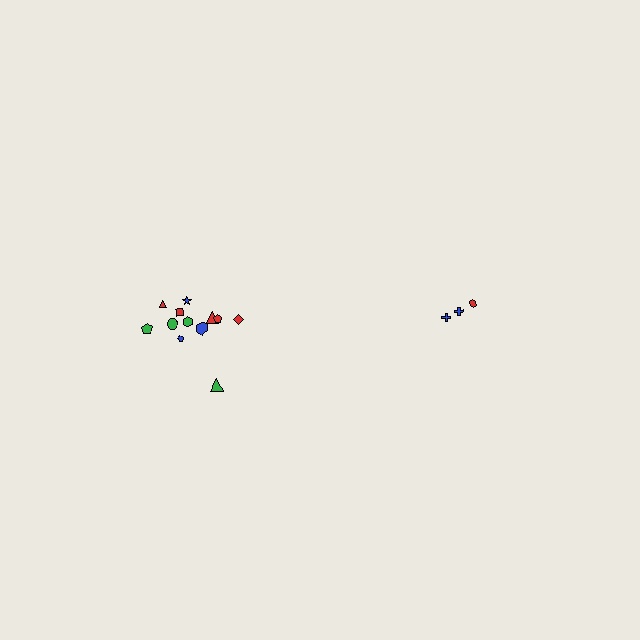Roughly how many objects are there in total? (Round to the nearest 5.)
Roughly 15 objects in total.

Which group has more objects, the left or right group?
The left group.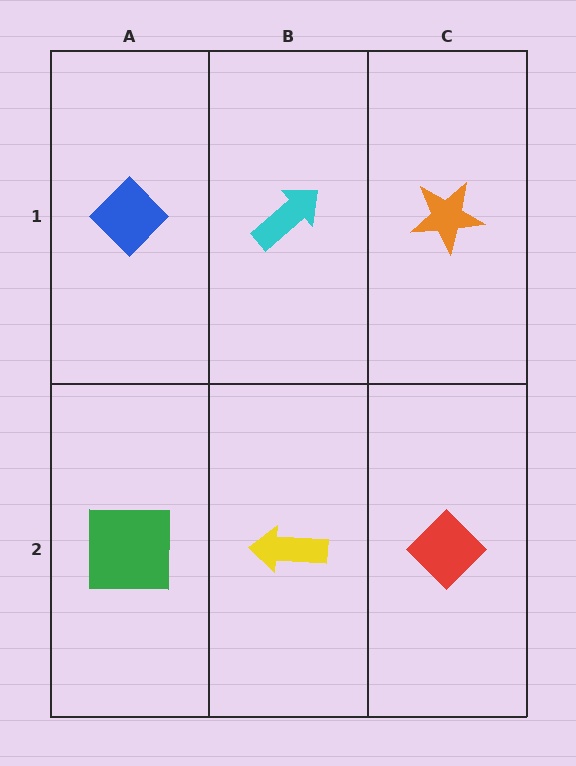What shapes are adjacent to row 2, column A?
A blue diamond (row 1, column A), a yellow arrow (row 2, column B).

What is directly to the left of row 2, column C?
A yellow arrow.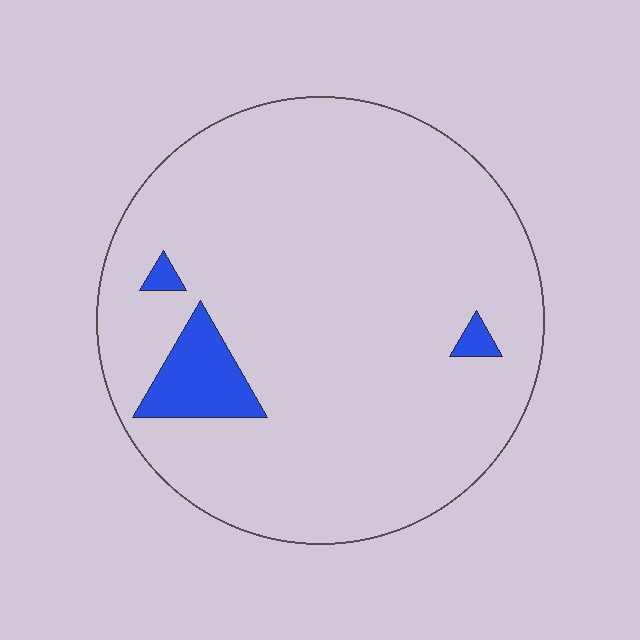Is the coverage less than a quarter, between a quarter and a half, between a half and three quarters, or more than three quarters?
Less than a quarter.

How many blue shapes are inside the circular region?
3.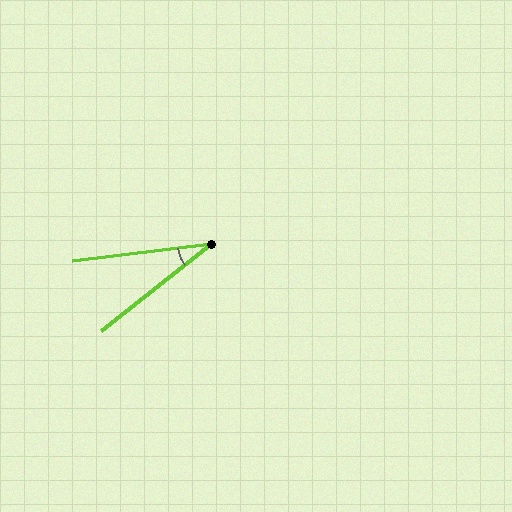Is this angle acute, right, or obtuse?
It is acute.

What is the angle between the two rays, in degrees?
Approximately 32 degrees.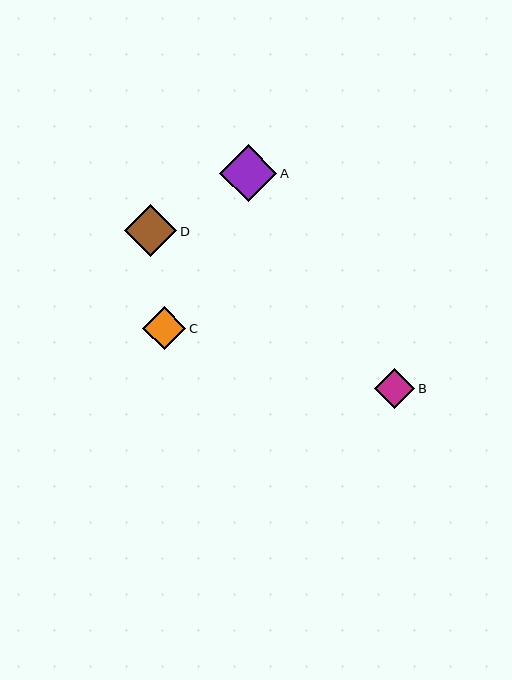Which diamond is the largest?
Diamond A is the largest with a size of approximately 57 pixels.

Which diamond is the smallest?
Diamond B is the smallest with a size of approximately 40 pixels.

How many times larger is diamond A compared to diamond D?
Diamond A is approximately 1.1 times the size of diamond D.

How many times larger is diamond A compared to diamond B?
Diamond A is approximately 1.4 times the size of diamond B.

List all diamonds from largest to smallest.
From largest to smallest: A, D, C, B.